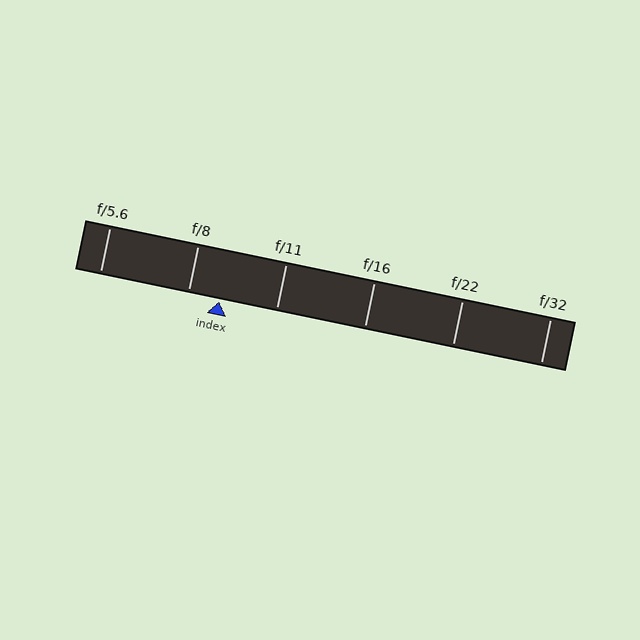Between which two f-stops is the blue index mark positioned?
The index mark is between f/8 and f/11.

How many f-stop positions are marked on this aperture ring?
There are 6 f-stop positions marked.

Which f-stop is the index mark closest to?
The index mark is closest to f/8.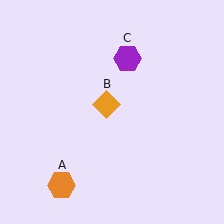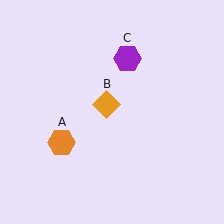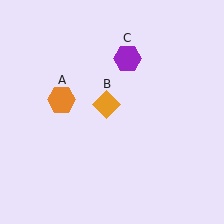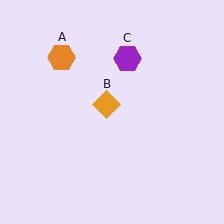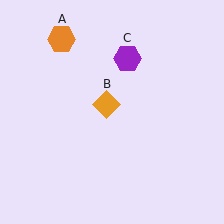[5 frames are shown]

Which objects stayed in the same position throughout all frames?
Orange diamond (object B) and purple hexagon (object C) remained stationary.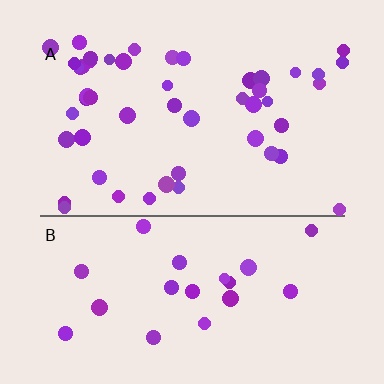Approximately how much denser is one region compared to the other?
Approximately 2.3× — region A over region B.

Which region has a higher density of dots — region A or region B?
A (the top).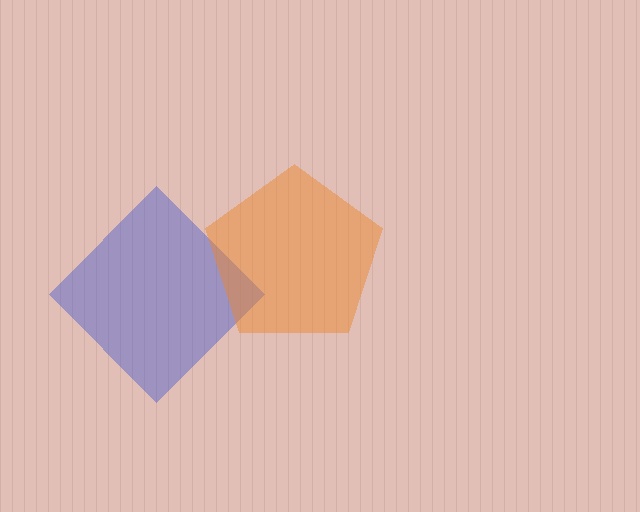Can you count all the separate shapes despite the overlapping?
Yes, there are 2 separate shapes.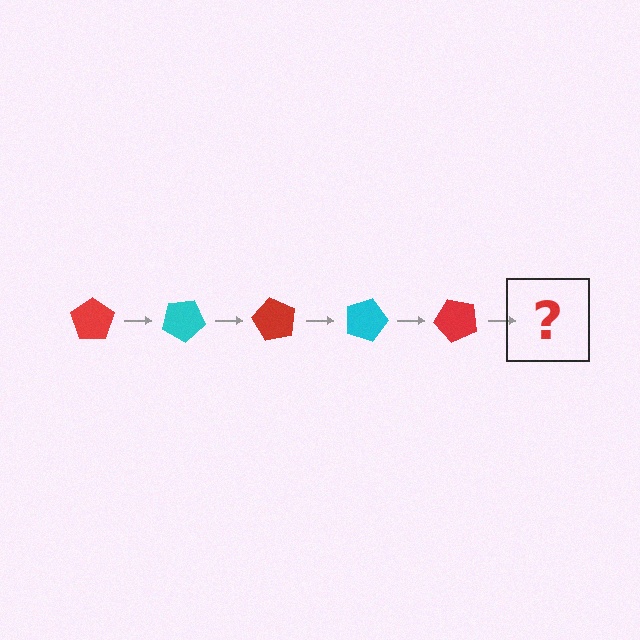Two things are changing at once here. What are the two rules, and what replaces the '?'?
The two rules are that it rotates 30 degrees each step and the color cycles through red and cyan. The '?' should be a cyan pentagon, rotated 150 degrees from the start.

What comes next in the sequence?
The next element should be a cyan pentagon, rotated 150 degrees from the start.